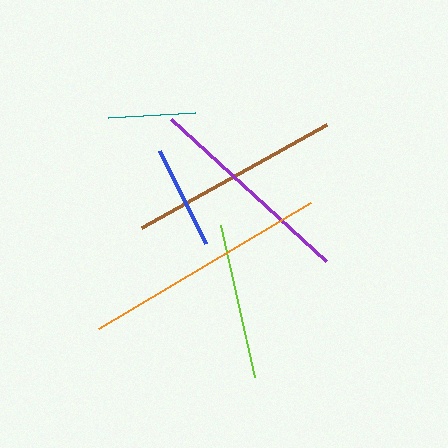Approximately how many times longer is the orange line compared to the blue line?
The orange line is approximately 2.4 times the length of the blue line.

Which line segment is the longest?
The orange line is the longest at approximately 247 pixels.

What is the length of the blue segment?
The blue segment is approximately 104 pixels long.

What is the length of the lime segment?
The lime segment is approximately 156 pixels long.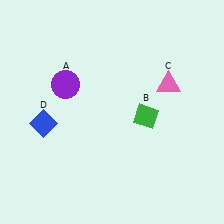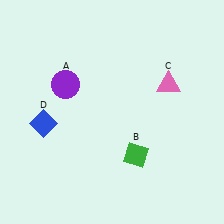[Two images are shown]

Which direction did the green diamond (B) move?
The green diamond (B) moved down.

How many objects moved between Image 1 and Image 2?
1 object moved between the two images.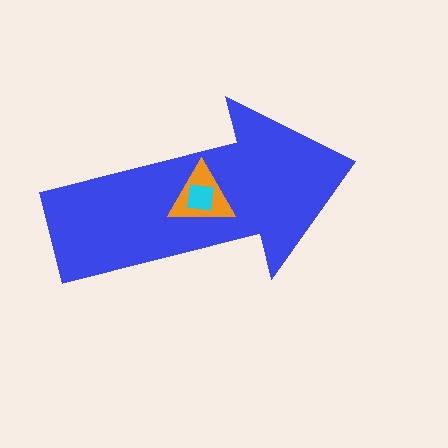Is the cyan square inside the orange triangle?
Yes.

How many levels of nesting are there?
3.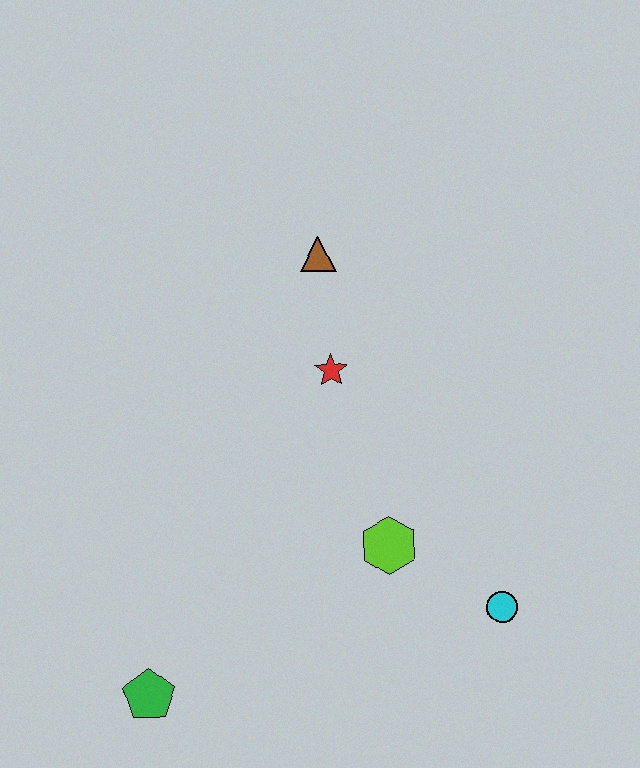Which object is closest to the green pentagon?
The lime hexagon is closest to the green pentagon.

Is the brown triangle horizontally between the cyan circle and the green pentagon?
Yes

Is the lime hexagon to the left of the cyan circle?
Yes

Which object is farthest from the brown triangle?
The green pentagon is farthest from the brown triangle.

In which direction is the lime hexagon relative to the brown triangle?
The lime hexagon is below the brown triangle.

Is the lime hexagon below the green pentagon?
No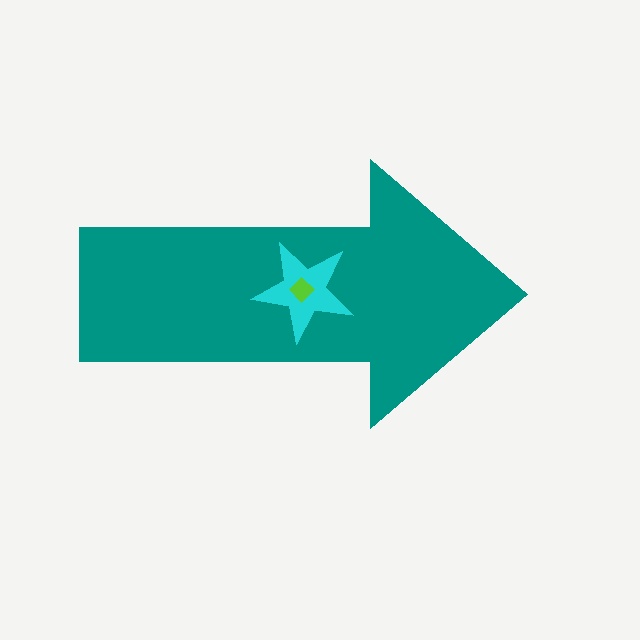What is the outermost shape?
The teal arrow.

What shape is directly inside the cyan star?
The lime diamond.